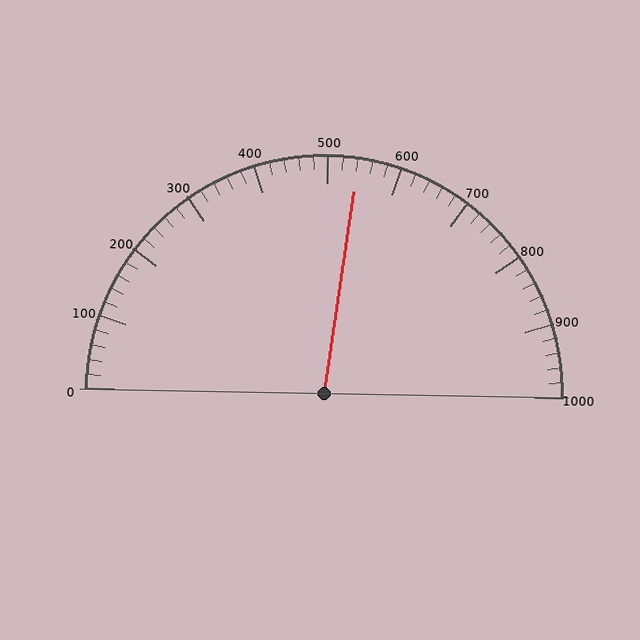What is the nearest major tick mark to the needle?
The nearest major tick mark is 500.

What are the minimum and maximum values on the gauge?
The gauge ranges from 0 to 1000.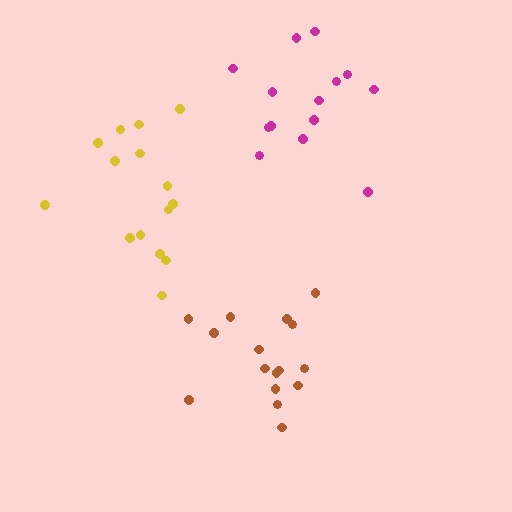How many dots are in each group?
Group 1: 16 dots, Group 2: 15 dots, Group 3: 14 dots (45 total).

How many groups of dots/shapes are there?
There are 3 groups.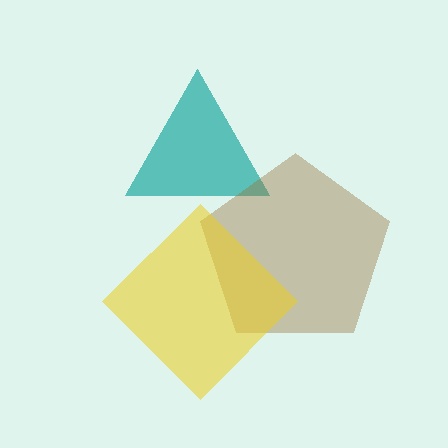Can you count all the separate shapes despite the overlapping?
Yes, there are 3 separate shapes.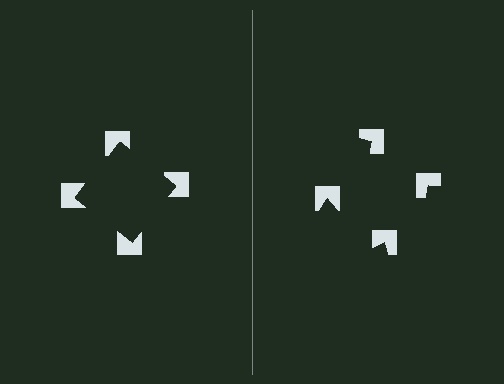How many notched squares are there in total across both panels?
8 — 4 on each side.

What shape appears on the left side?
An illusory square.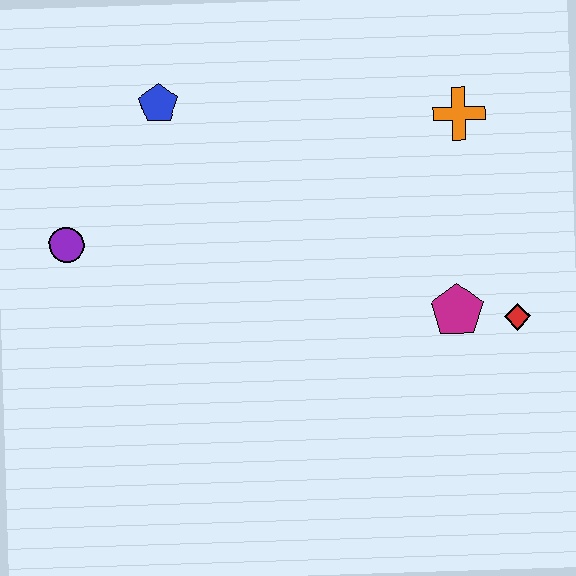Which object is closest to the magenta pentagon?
The red diamond is closest to the magenta pentagon.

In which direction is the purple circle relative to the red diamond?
The purple circle is to the left of the red diamond.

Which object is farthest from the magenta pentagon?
The purple circle is farthest from the magenta pentagon.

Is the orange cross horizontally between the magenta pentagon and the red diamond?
Yes